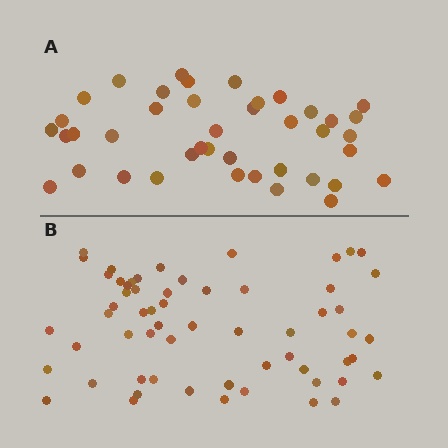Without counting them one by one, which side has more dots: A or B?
Region B (the bottom region) has more dots.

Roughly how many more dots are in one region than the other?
Region B has approximately 20 more dots than region A.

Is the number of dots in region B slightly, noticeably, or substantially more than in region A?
Region B has substantially more. The ratio is roughly 1.5 to 1.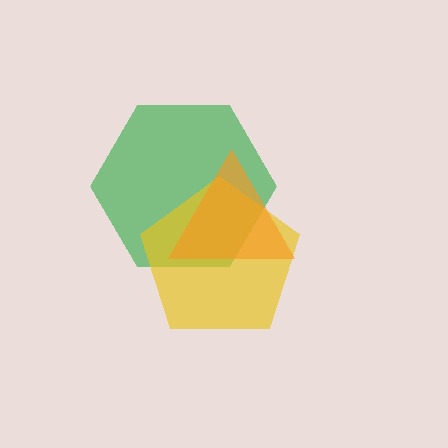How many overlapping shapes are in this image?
There are 3 overlapping shapes in the image.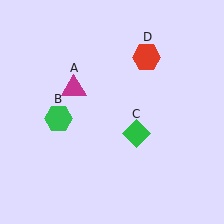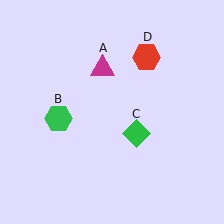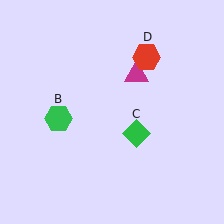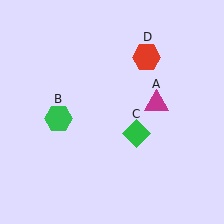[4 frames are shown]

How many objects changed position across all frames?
1 object changed position: magenta triangle (object A).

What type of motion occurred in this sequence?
The magenta triangle (object A) rotated clockwise around the center of the scene.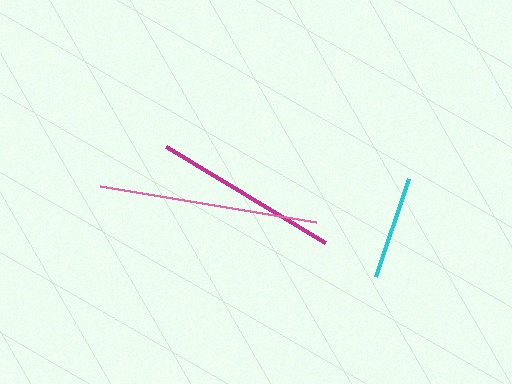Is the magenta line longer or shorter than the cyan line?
The magenta line is longer than the cyan line.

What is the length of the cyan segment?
The cyan segment is approximately 104 pixels long.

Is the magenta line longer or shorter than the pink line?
The pink line is longer than the magenta line.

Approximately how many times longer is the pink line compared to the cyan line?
The pink line is approximately 2.1 times the length of the cyan line.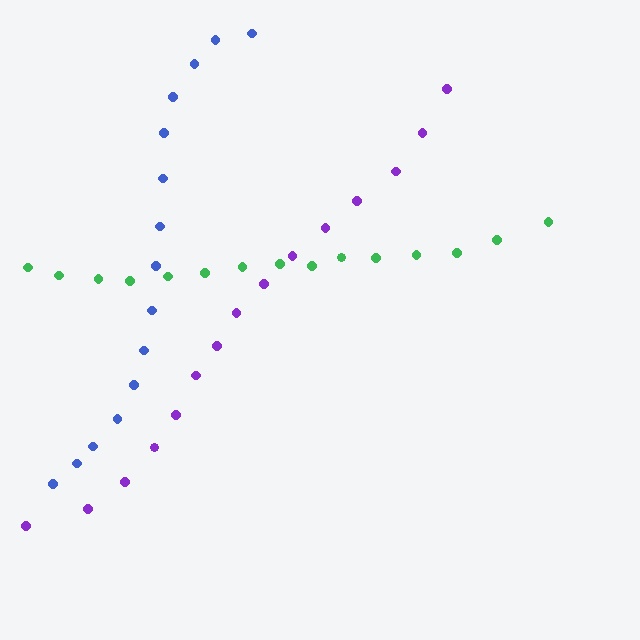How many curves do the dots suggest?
There are 3 distinct paths.